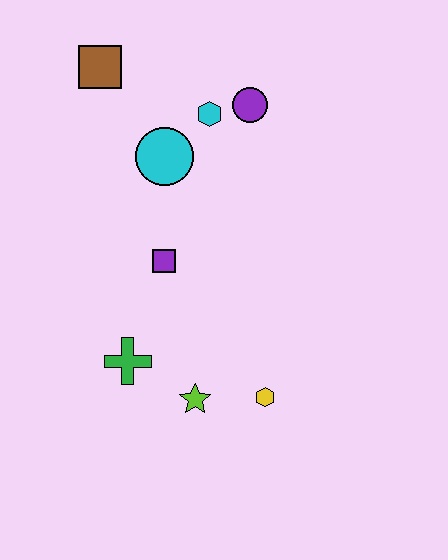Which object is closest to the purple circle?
The cyan hexagon is closest to the purple circle.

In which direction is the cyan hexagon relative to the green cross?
The cyan hexagon is above the green cross.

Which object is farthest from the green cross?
The brown square is farthest from the green cross.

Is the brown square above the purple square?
Yes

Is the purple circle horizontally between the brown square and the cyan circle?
No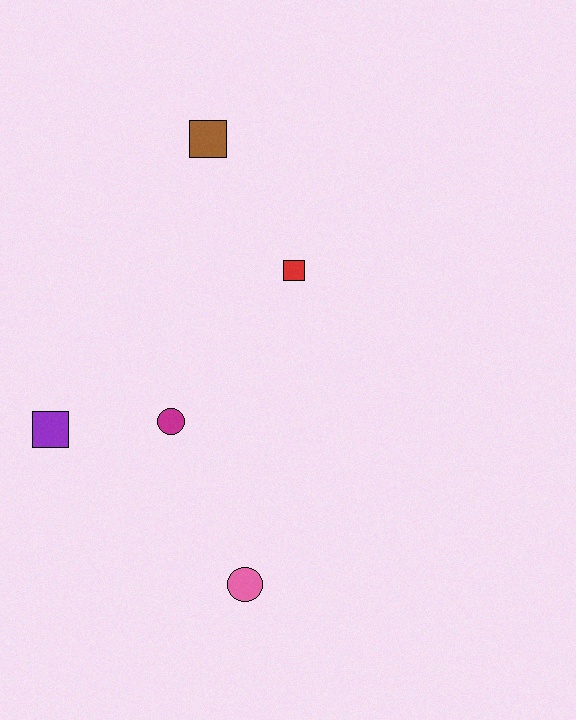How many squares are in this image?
There are 3 squares.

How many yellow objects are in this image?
There are no yellow objects.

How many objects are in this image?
There are 5 objects.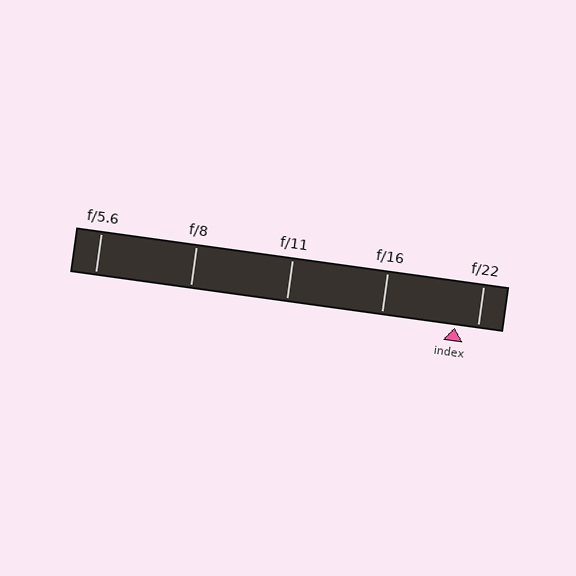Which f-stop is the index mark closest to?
The index mark is closest to f/22.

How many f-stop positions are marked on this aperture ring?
There are 5 f-stop positions marked.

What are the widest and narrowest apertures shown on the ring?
The widest aperture shown is f/5.6 and the narrowest is f/22.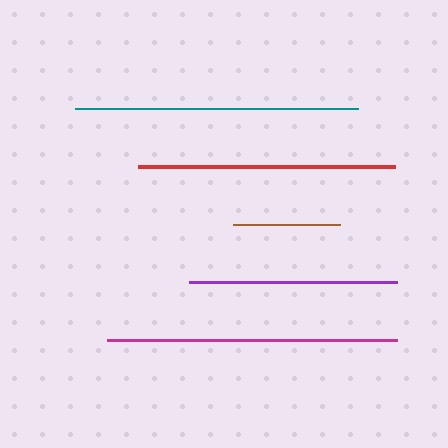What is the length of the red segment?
The red segment is approximately 257 pixels long.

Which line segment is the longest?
The magenta line is the longest at approximately 290 pixels.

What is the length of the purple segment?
The purple segment is approximately 208 pixels long.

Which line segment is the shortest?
The brown line is the shortest at approximately 107 pixels.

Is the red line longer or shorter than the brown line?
The red line is longer than the brown line.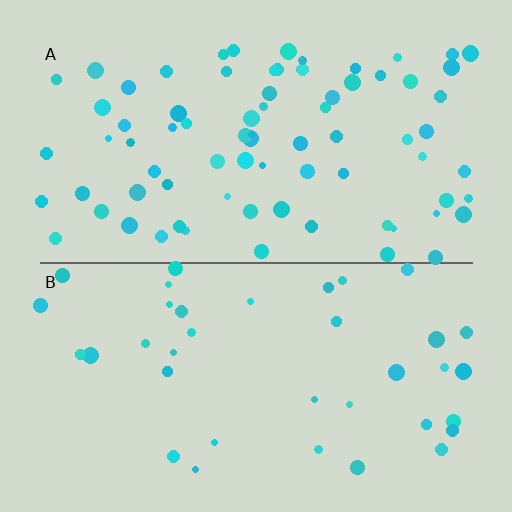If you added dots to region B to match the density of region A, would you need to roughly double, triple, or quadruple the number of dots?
Approximately double.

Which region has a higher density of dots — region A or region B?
A (the top).